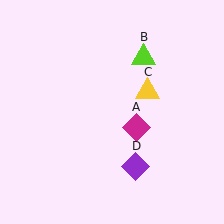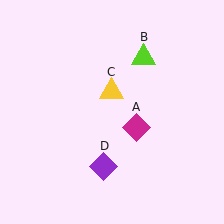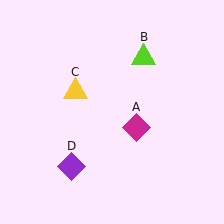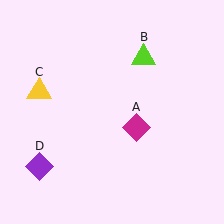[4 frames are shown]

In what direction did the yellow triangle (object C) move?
The yellow triangle (object C) moved left.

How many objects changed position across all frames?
2 objects changed position: yellow triangle (object C), purple diamond (object D).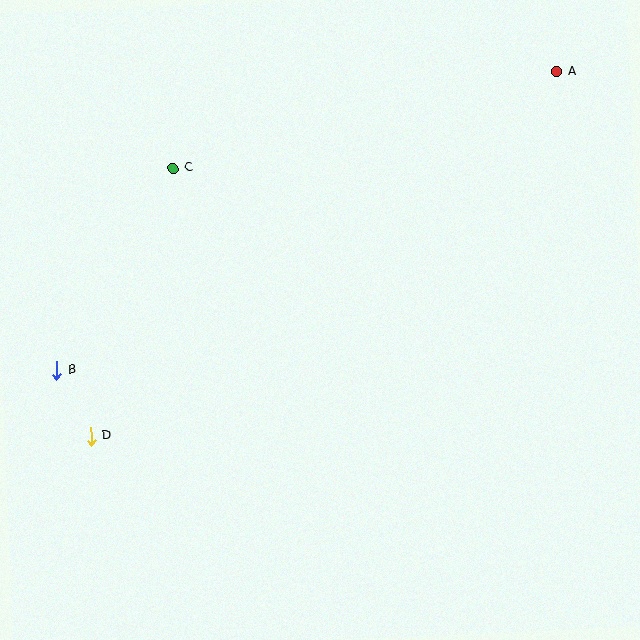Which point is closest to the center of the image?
Point C at (173, 168) is closest to the center.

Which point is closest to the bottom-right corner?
Point A is closest to the bottom-right corner.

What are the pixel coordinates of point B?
Point B is at (57, 370).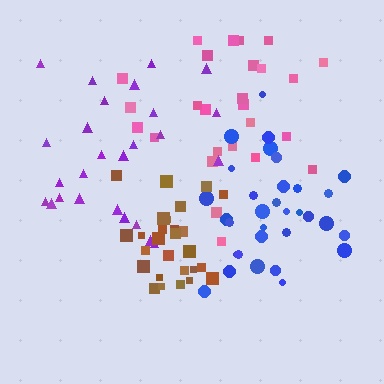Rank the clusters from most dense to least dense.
brown, blue, purple, pink.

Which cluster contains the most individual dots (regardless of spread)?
Blue (33).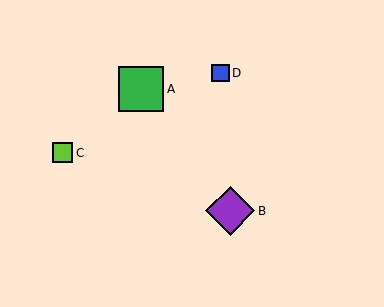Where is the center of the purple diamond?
The center of the purple diamond is at (230, 211).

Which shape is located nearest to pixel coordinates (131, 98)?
The green square (labeled A) at (141, 89) is nearest to that location.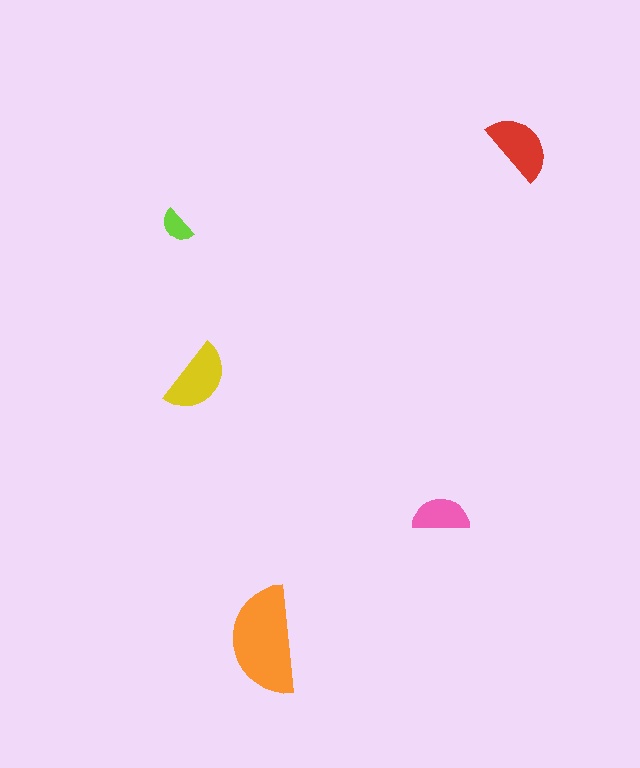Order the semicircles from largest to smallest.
the orange one, the yellow one, the red one, the pink one, the lime one.